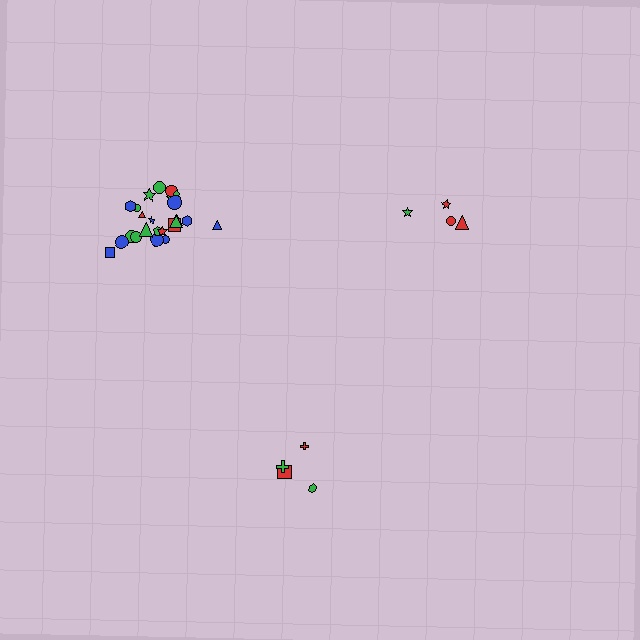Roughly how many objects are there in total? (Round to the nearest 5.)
Roughly 35 objects in total.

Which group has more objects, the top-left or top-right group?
The top-left group.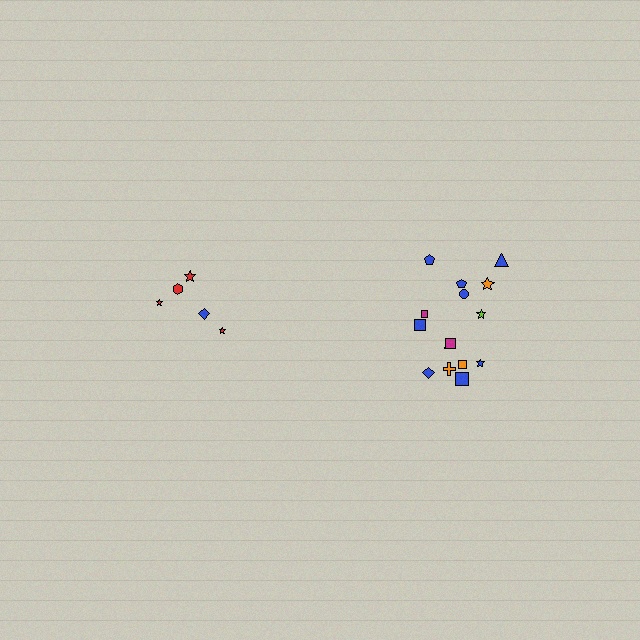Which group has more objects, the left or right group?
The right group.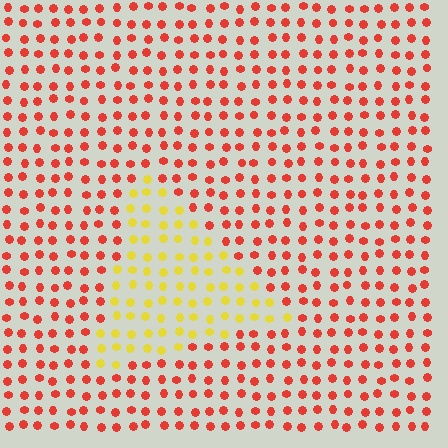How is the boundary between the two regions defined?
The boundary is defined purely by a slight shift in hue (about 54 degrees). Spacing, size, and orientation are identical on both sides.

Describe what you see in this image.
The image is filled with small red elements in a uniform arrangement. A triangle-shaped region is visible where the elements are tinted to a slightly different hue, forming a subtle color boundary.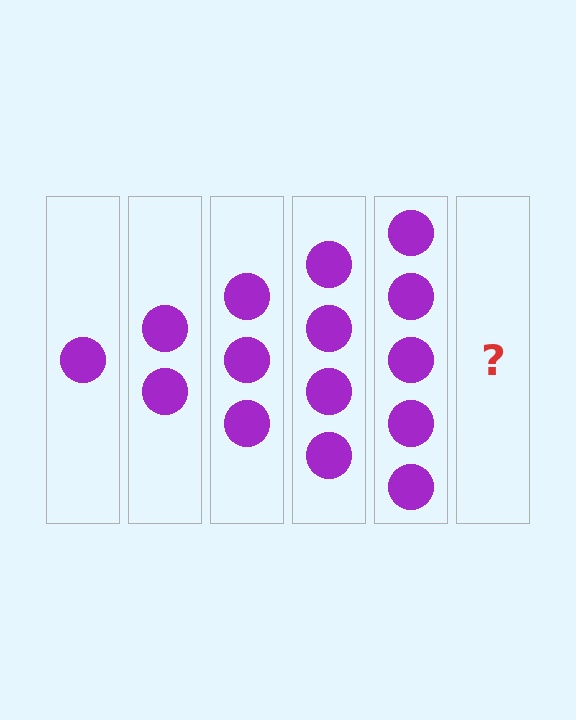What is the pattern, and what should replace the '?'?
The pattern is that each step adds one more circle. The '?' should be 6 circles.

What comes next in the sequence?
The next element should be 6 circles.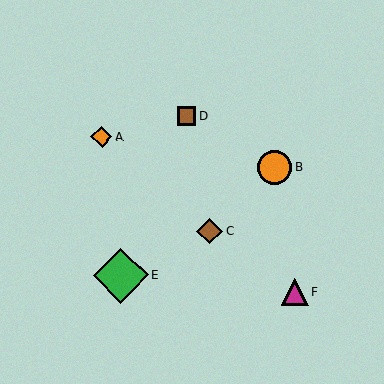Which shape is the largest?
The green diamond (labeled E) is the largest.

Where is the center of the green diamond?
The center of the green diamond is at (121, 275).